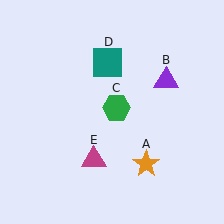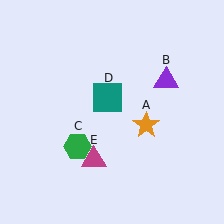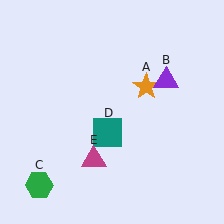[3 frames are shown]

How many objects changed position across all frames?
3 objects changed position: orange star (object A), green hexagon (object C), teal square (object D).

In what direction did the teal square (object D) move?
The teal square (object D) moved down.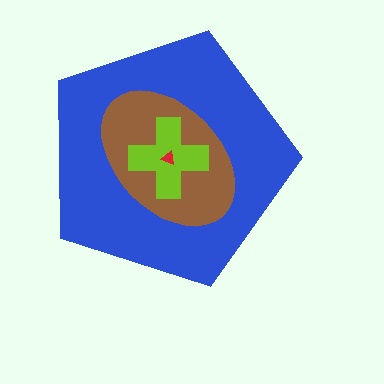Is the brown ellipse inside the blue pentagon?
Yes.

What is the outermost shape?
The blue pentagon.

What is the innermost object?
The red triangle.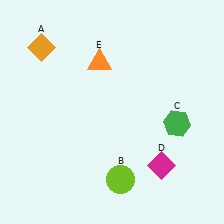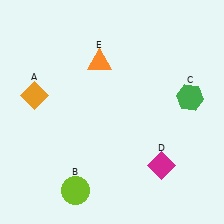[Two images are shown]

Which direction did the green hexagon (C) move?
The green hexagon (C) moved up.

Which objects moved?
The objects that moved are: the orange diamond (A), the lime circle (B), the green hexagon (C).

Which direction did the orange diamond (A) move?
The orange diamond (A) moved down.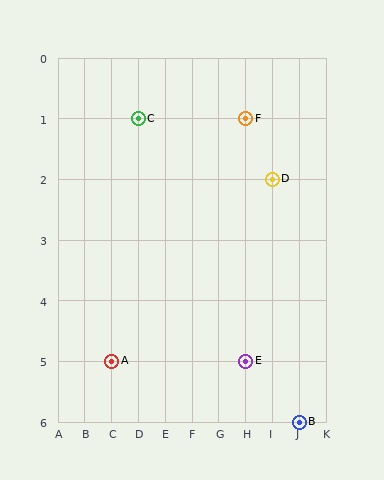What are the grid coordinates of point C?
Point C is at grid coordinates (D, 1).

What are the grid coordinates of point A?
Point A is at grid coordinates (C, 5).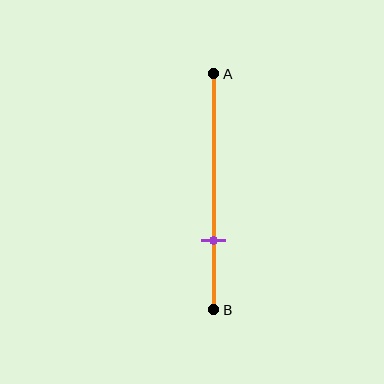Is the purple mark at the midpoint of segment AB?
No, the mark is at about 70% from A, not at the 50% midpoint.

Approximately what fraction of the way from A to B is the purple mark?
The purple mark is approximately 70% of the way from A to B.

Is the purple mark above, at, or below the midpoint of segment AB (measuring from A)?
The purple mark is below the midpoint of segment AB.